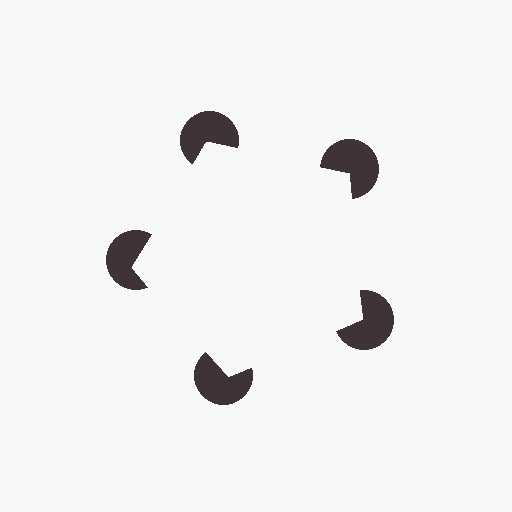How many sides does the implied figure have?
5 sides.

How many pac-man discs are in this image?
There are 5 — one at each vertex of the illusory pentagon.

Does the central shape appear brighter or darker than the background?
It typically appears slightly brighter than the background, even though no actual brightness change is drawn.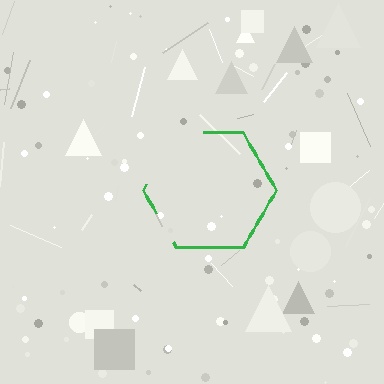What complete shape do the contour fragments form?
The contour fragments form a hexagon.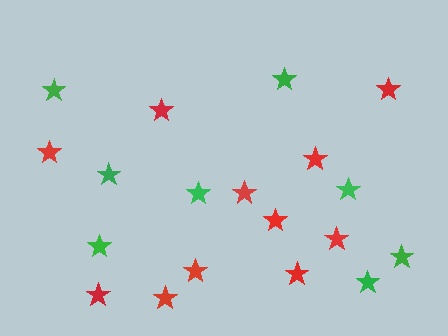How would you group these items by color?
There are 2 groups: one group of green stars (8) and one group of red stars (11).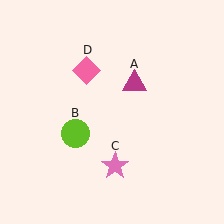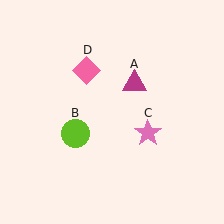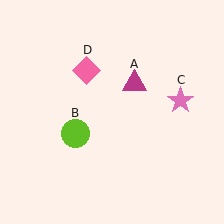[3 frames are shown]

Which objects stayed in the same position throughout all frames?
Magenta triangle (object A) and lime circle (object B) and pink diamond (object D) remained stationary.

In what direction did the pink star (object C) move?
The pink star (object C) moved up and to the right.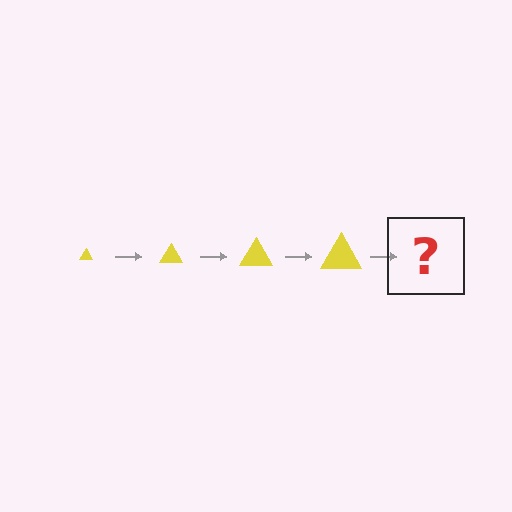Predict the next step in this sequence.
The next step is a yellow triangle, larger than the previous one.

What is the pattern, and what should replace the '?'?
The pattern is that the triangle gets progressively larger each step. The '?' should be a yellow triangle, larger than the previous one.